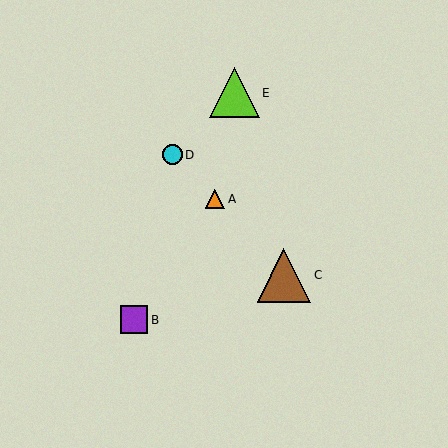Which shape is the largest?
The brown triangle (labeled C) is the largest.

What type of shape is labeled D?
Shape D is a cyan circle.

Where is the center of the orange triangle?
The center of the orange triangle is at (215, 199).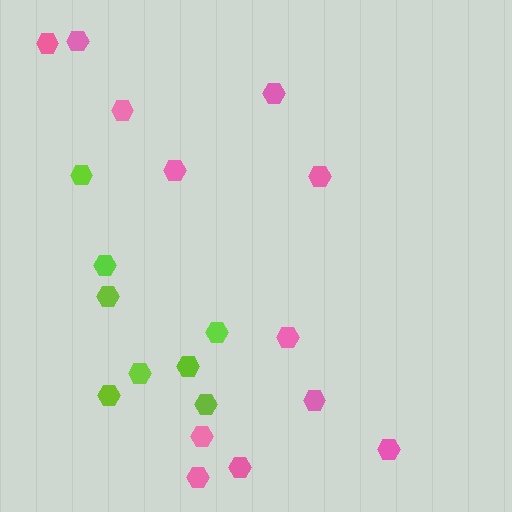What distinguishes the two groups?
There are 2 groups: one group of pink hexagons (12) and one group of lime hexagons (8).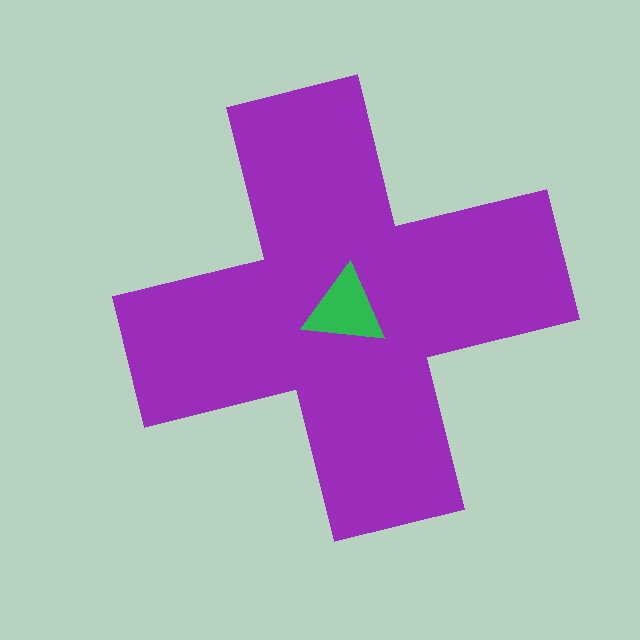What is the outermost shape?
The purple cross.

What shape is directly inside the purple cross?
The green triangle.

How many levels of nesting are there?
2.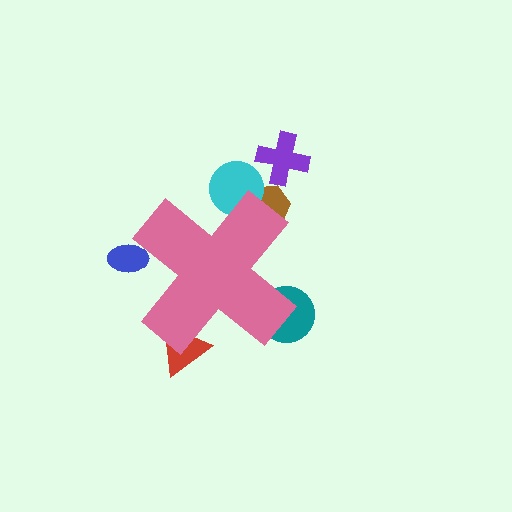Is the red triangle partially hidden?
Yes, the red triangle is partially hidden behind the pink cross.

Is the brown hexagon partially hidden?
Yes, the brown hexagon is partially hidden behind the pink cross.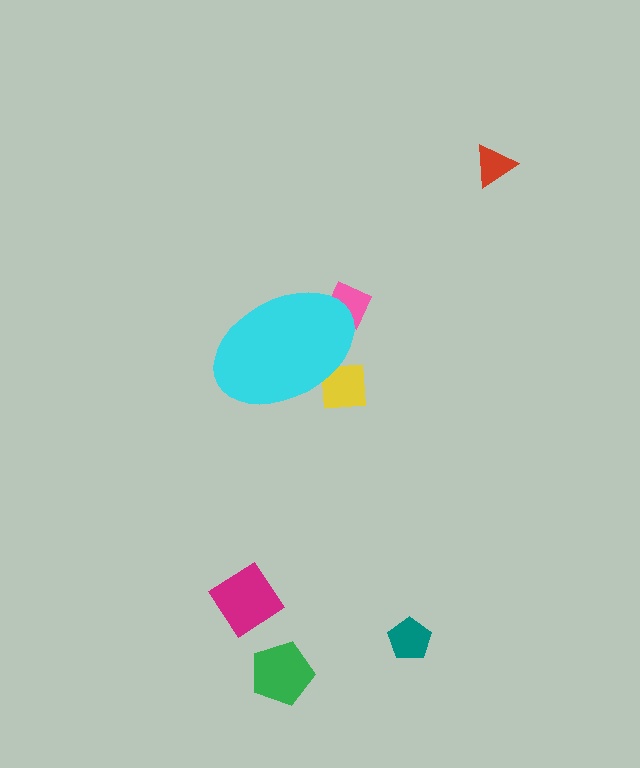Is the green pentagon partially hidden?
No, the green pentagon is fully visible.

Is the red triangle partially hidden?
No, the red triangle is fully visible.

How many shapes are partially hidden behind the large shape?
2 shapes are partially hidden.